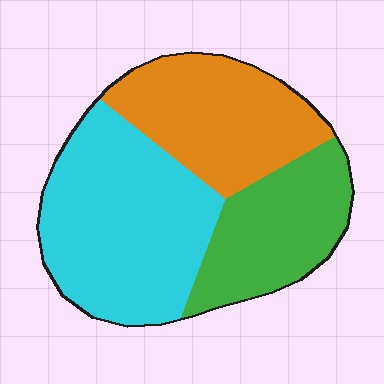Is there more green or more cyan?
Cyan.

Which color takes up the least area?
Green, at roughly 25%.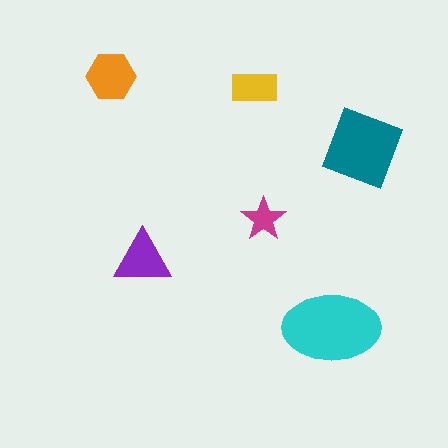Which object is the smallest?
The magenta star.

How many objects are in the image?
There are 6 objects in the image.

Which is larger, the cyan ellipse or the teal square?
The cyan ellipse.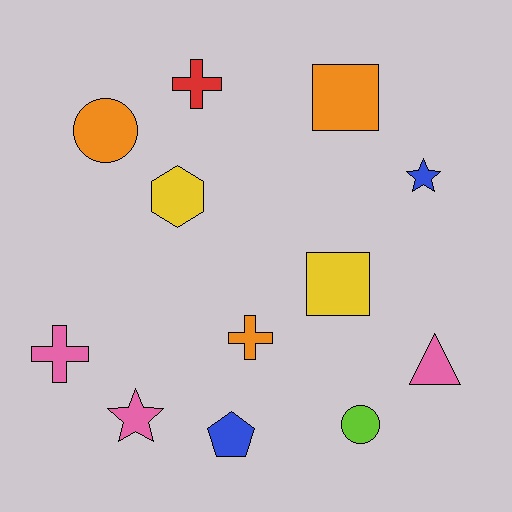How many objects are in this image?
There are 12 objects.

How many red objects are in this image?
There is 1 red object.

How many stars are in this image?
There are 2 stars.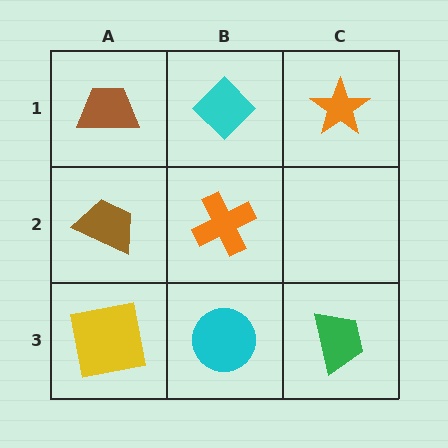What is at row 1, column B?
A cyan diamond.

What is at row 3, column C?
A green trapezoid.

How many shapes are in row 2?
2 shapes.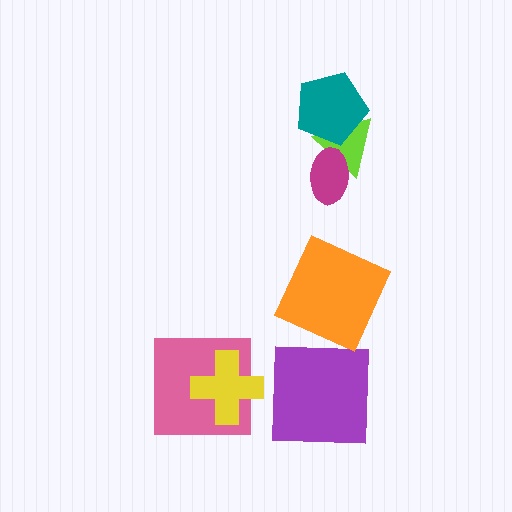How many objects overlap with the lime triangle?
2 objects overlap with the lime triangle.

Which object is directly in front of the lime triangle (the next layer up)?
The teal pentagon is directly in front of the lime triangle.